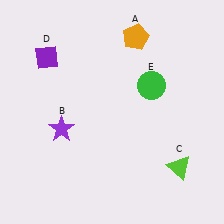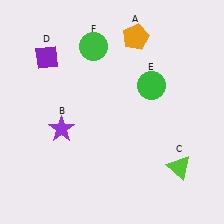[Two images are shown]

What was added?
A green circle (F) was added in Image 2.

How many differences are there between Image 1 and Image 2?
There is 1 difference between the two images.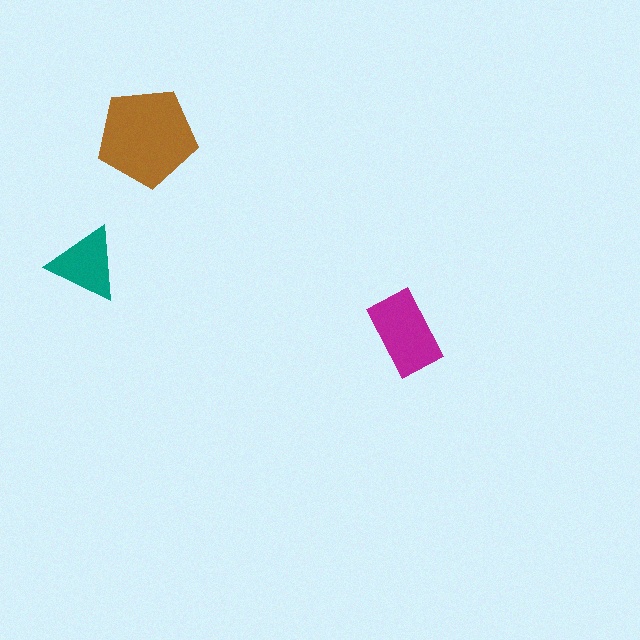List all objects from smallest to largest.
The teal triangle, the magenta rectangle, the brown pentagon.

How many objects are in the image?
There are 3 objects in the image.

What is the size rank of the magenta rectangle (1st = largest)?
2nd.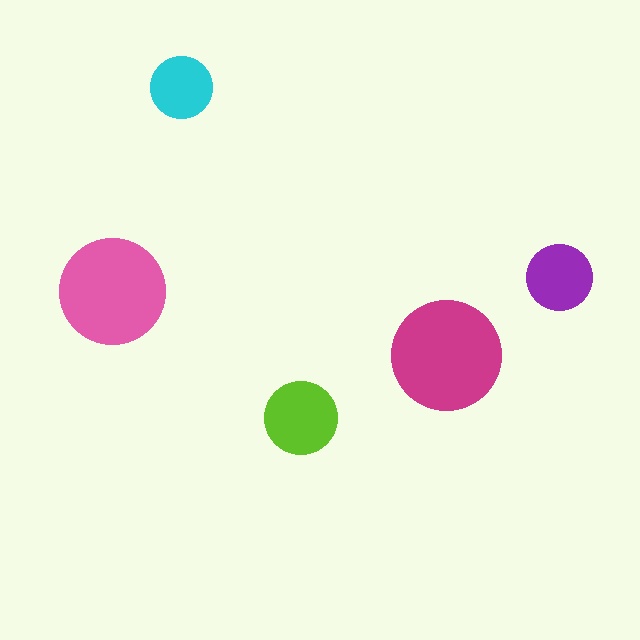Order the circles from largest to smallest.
the magenta one, the pink one, the lime one, the purple one, the cyan one.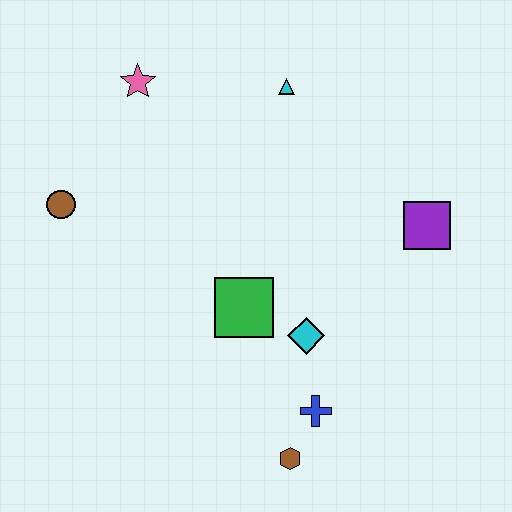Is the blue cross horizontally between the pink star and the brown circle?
No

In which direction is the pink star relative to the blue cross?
The pink star is above the blue cross.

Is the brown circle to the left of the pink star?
Yes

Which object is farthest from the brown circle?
The purple square is farthest from the brown circle.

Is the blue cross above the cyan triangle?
No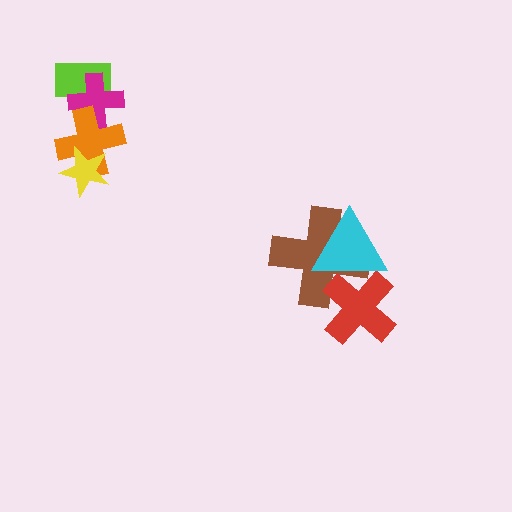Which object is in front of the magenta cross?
The orange cross is in front of the magenta cross.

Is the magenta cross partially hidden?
Yes, it is partially covered by another shape.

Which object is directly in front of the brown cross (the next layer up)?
The red cross is directly in front of the brown cross.